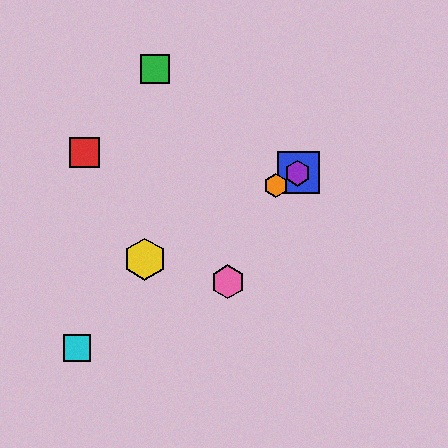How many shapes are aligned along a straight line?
4 shapes (the blue square, the yellow hexagon, the purple hexagon, the orange hexagon) are aligned along a straight line.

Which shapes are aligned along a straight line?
The blue square, the yellow hexagon, the purple hexagon, the orange hexagon are aligned along a straight line.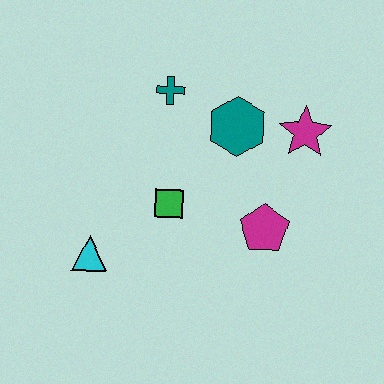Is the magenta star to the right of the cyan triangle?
Yes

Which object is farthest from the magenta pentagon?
The cyan triangle is farthest from the magenta pentagon.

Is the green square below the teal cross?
Yes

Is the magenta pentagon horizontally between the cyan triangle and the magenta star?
Yes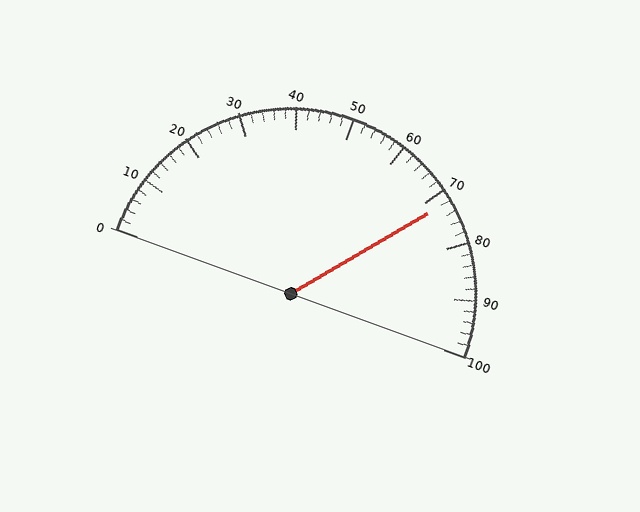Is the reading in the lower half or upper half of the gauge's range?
The reading is in the upper half of the range (0 to 100).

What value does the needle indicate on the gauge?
The needle indicates approximately 72.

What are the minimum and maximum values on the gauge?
The gauge ranges from 0 to 100.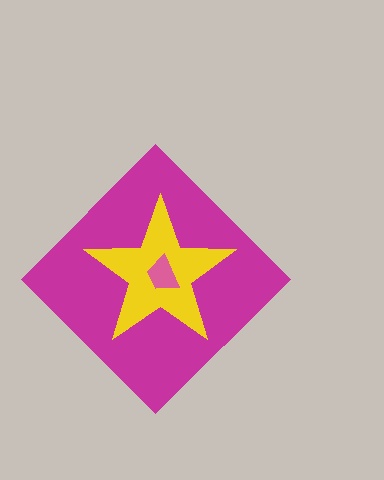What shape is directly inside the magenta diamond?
The yellow star.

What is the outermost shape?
The magenta diamond.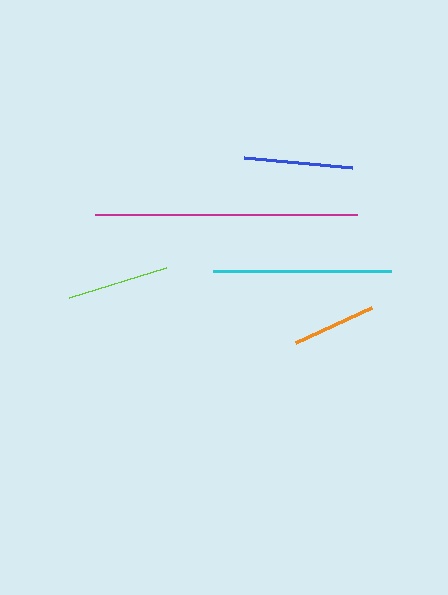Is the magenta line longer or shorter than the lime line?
The magenta line is longer than the lime line.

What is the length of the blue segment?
The blue segment is approximately 108 pixels long.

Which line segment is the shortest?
The orange line is the shortest at approximately 83 pixels.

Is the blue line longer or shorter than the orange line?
The blue line is longer than the orange line.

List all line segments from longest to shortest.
From longest to shortest: magenta, cyan, blue, lime, orange.